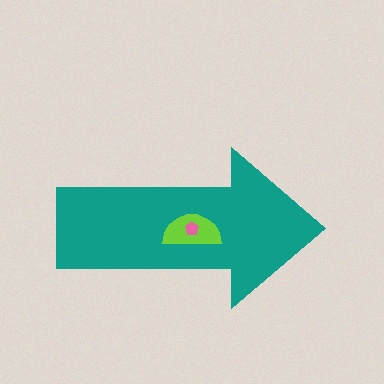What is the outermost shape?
The teal arrow.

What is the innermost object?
The pink pentagon.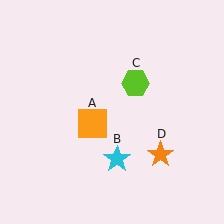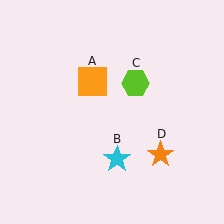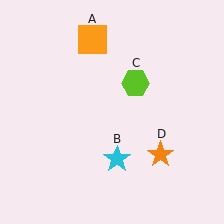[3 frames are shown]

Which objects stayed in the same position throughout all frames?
Cyan star (object B) and lime hexagon (object C) and orange star (object D) remained stationary.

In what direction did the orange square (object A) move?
The orange square (object A) moved up.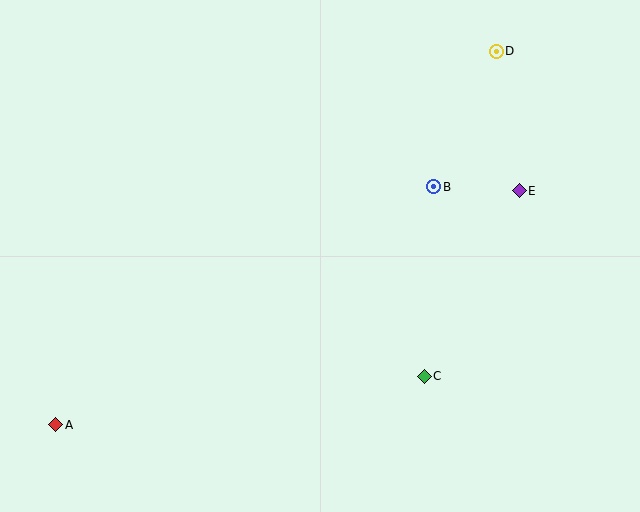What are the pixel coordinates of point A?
Point A is at (56, 425).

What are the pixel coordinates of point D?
Point D is at (496, 51).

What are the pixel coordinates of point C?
Point C is at (424, 376).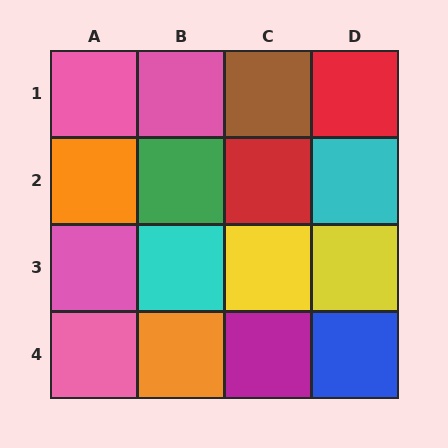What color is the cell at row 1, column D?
Red.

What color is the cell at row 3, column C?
Yellow.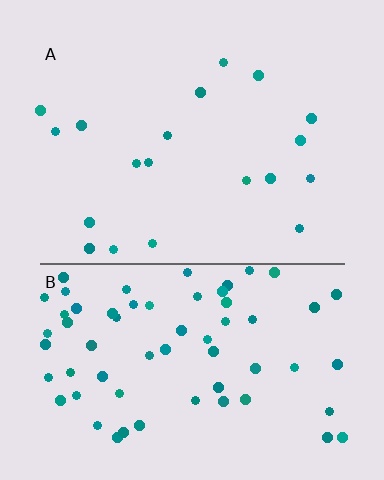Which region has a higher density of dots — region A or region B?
B (the bottom).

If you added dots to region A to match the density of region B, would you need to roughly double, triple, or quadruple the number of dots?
Approximately triple.